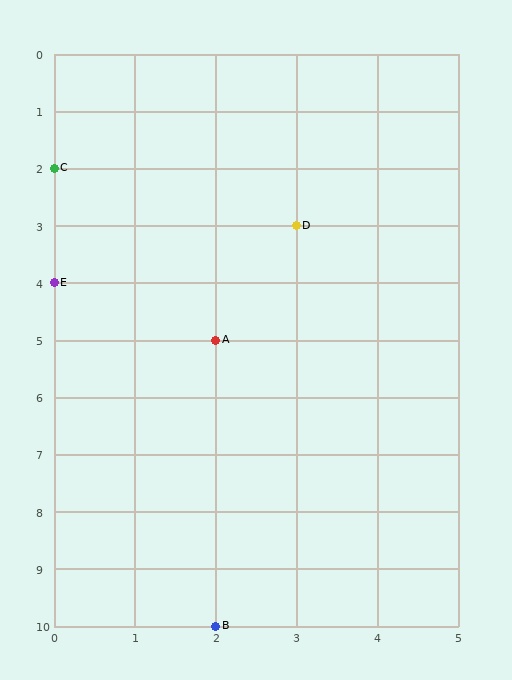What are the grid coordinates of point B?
Point B is at grid coordinates (2, 10).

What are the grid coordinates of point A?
Point A is at grid coordinates (2, 5).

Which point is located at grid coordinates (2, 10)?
Point B is at (2, 10).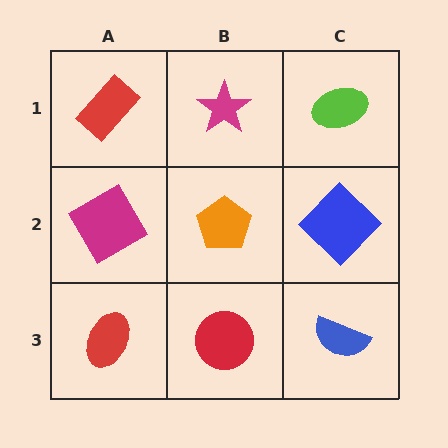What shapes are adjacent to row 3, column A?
A magenta square (row 2, column A), a red circle (row 3, column B).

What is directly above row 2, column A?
A red rectangle.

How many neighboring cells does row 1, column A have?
2.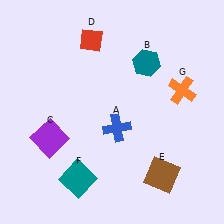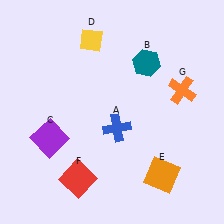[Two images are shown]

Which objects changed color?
D changed from red to yellow. E changed from brown to orange. F changed from teal to red.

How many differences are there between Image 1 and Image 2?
There are 3 differences between the two images.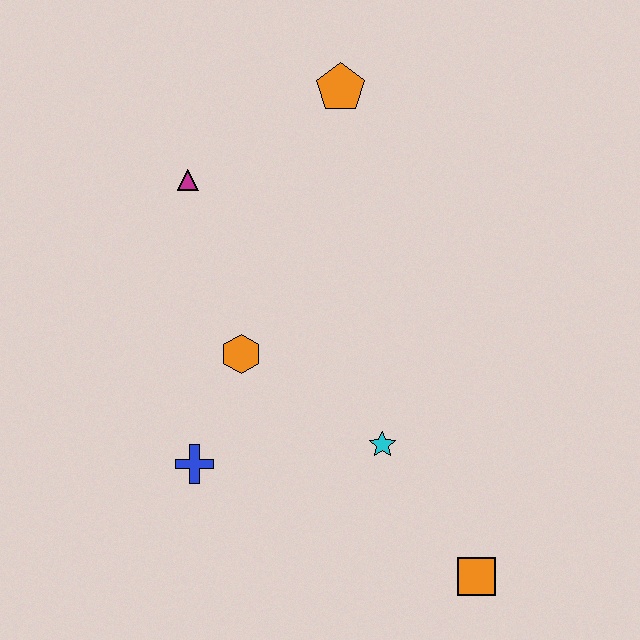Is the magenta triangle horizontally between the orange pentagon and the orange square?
No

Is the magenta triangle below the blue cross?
No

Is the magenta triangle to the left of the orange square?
Yes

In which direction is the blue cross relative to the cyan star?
The blue cross is to the left of the cyan star.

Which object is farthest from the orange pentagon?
The orange square is farthest from the orange pentagon.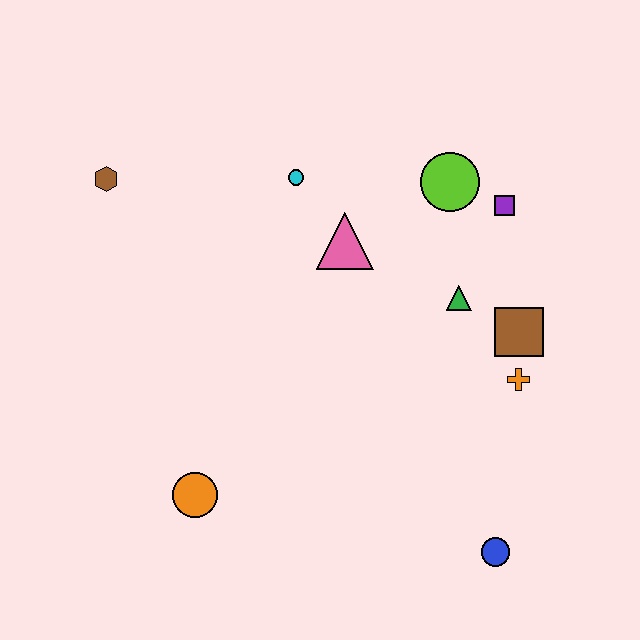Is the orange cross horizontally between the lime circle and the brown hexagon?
No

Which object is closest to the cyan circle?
The pink triangle is closest to the cyan circle.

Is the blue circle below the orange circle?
Yes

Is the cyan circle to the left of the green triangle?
Yes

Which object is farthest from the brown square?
The brown hexagon is farthest from the brown square.